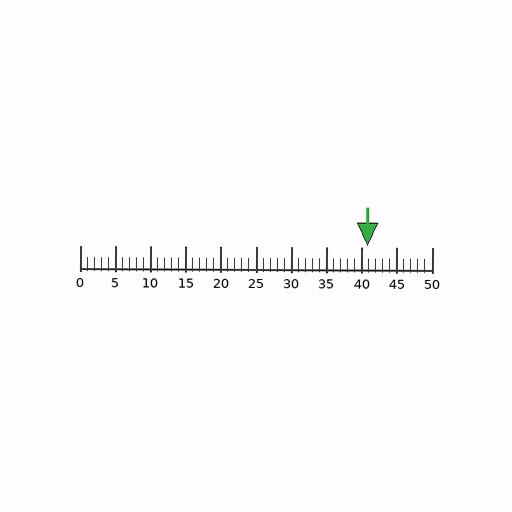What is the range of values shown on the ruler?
The ruler shows values from 0 to 50.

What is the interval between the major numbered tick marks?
The major tick marks are spaced 5 units apart.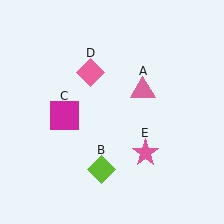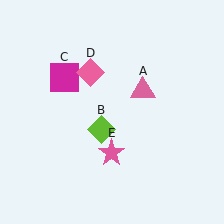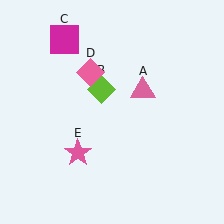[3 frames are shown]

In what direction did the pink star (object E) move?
The pink star (object E) moved left.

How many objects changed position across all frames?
3 objects changed position: lime diamond (object B), magenta square (object C), pink star (object E).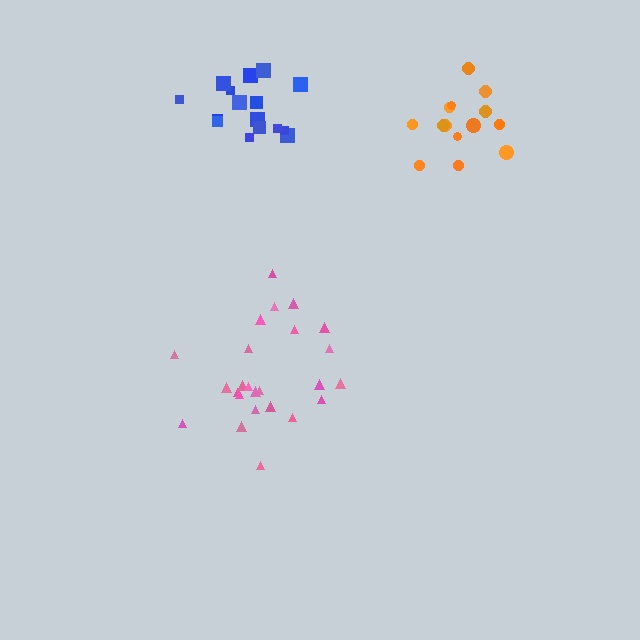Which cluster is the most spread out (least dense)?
Pink.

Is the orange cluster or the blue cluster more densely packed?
Orange.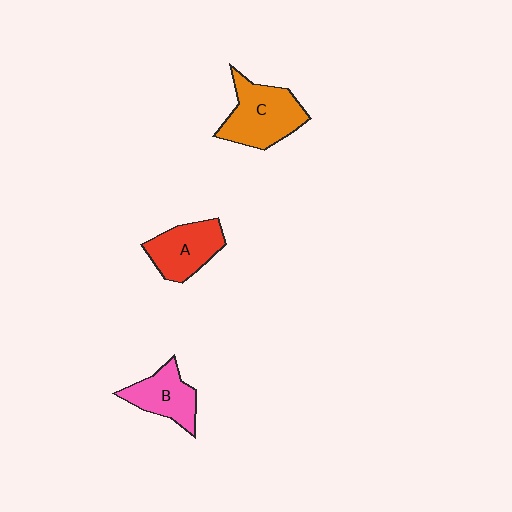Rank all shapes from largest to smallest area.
From largest to smallest: C (orange), A (red), B (pink).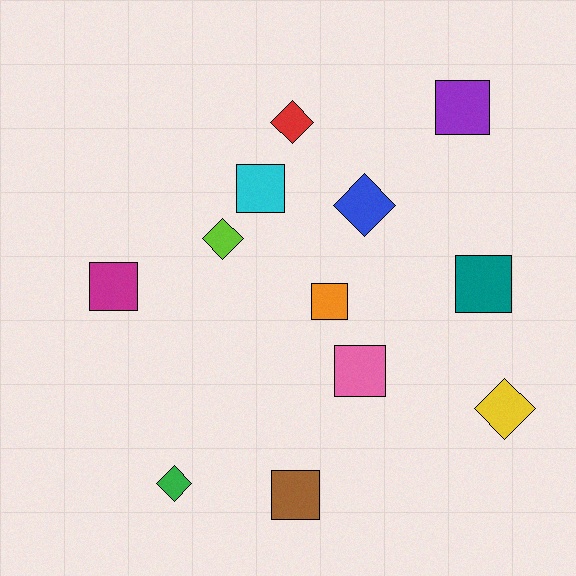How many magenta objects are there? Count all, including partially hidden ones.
There is 1 magenta object.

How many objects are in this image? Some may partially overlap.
There are 12 objects.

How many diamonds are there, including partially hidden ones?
There are 5 diamonds.